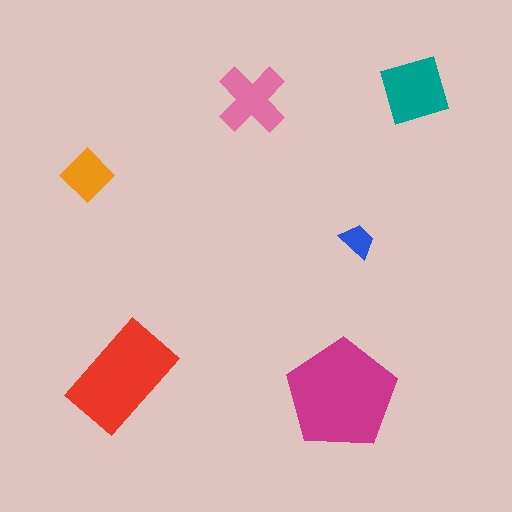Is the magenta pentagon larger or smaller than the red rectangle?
Larger.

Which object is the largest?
The magenta pentagon.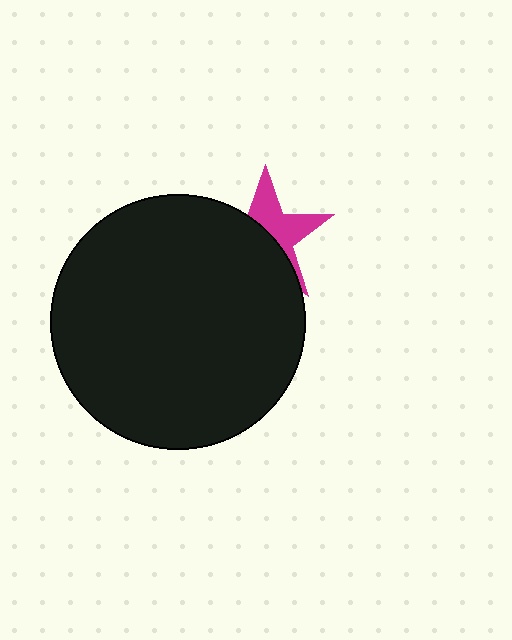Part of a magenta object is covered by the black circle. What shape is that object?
It is a star.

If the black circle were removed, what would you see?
You would see the complete magenta star.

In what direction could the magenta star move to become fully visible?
The magenta star could move toward the upper-right. That would shift it out from behind the black circle entirely.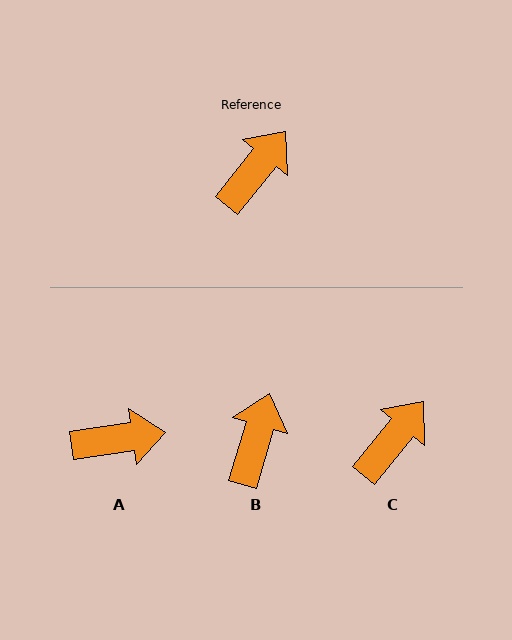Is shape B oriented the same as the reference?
No, it is off by about 22 degrees.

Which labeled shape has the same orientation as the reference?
C.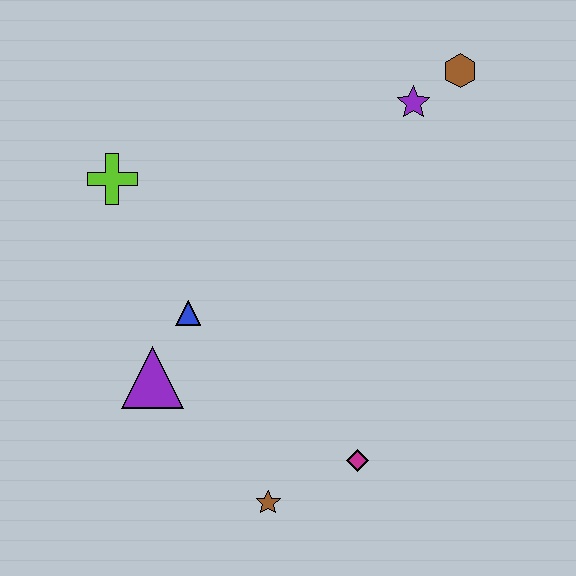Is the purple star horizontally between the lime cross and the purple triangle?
No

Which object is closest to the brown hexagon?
The purple star is closest to the brown hexagon.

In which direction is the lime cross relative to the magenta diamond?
The lime cross is above the magenta diamond.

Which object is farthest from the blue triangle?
The brown hexagon is farthest from the blue triangle.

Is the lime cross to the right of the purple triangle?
No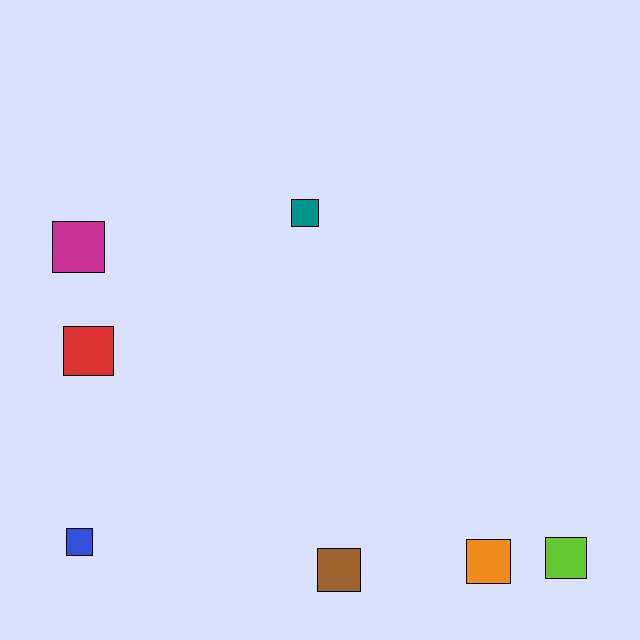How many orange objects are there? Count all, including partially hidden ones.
There is 1 orange object.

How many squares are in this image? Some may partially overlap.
There are 7 squares.